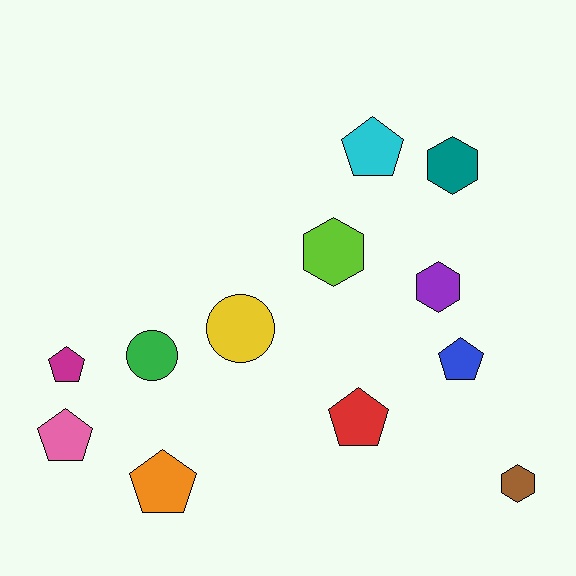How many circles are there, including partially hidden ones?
There are 2 circles.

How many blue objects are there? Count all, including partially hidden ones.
There is 1 blue object.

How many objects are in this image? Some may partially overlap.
There are 12 objects.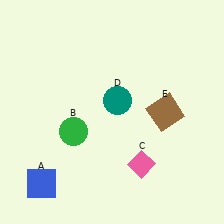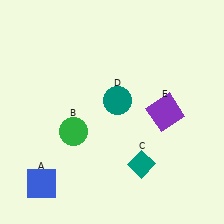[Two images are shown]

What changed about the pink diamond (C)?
In Image 1, C is pink. In Image 2, it changed to teal.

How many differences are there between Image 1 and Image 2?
There are 2 differences between the two images.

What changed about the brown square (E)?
In Image 1, E is brown. In Image 2, it changed to purple.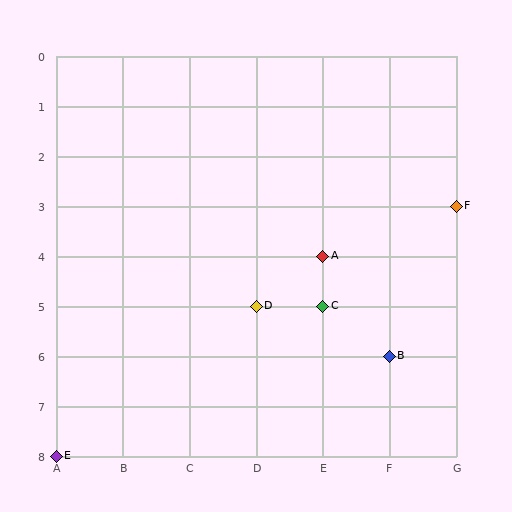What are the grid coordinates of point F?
Point F is at grid coordinates (G, 3).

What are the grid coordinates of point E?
Point E is at grid coordinates (A, 8).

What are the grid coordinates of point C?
Point C is at grid coordinates (E, 5).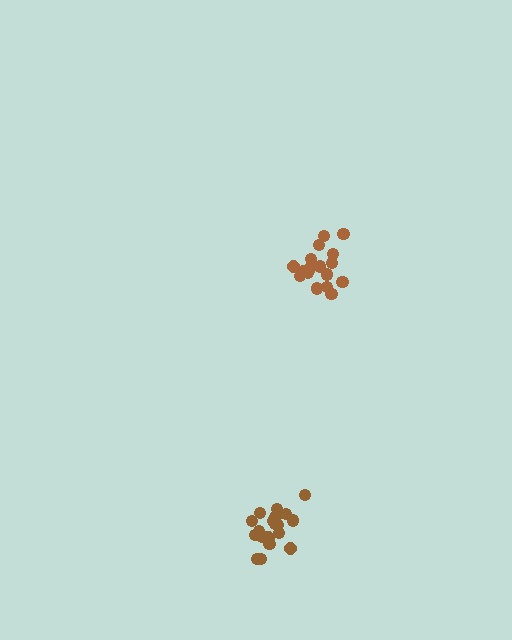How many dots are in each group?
Group 1: 18 dots, Group 2: 20 dots (38 total).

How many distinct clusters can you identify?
There are 2 distinct clusters.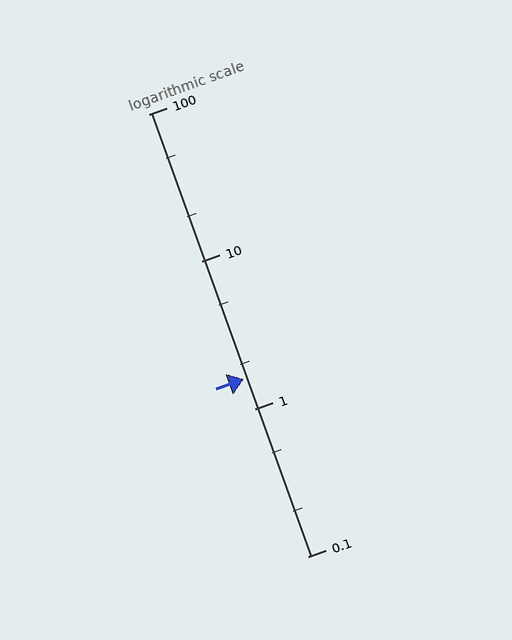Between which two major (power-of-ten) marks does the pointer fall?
The pointer is between 1 and 10.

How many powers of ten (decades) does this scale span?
The scale spans 3 decades, from 0.1 to 100.